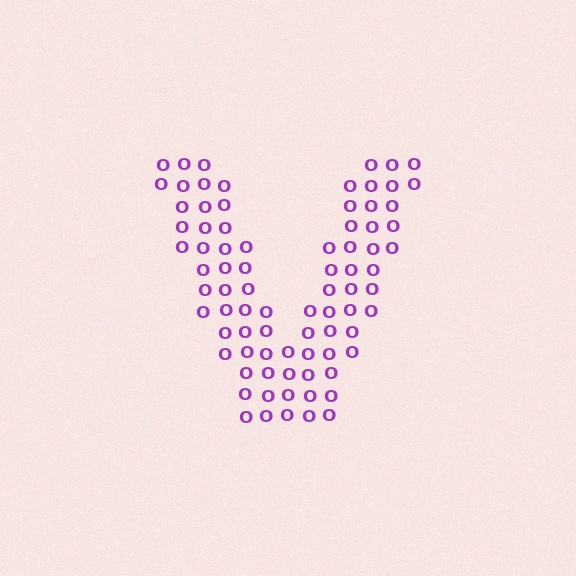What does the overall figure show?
The overall figure shows the letter V.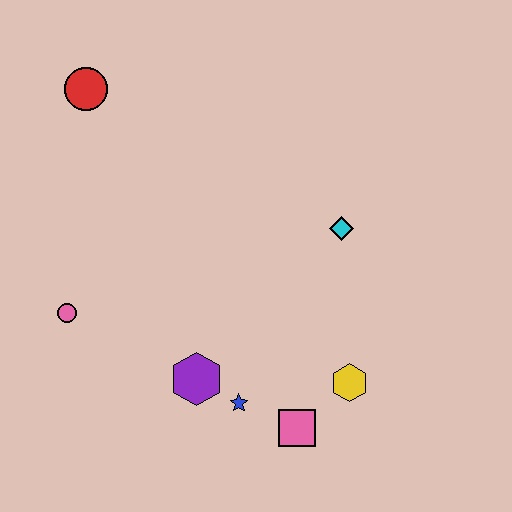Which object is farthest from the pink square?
The red circle is farthest from the pink square.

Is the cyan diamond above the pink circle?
Yes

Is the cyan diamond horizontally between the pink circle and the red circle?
No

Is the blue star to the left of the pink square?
Yes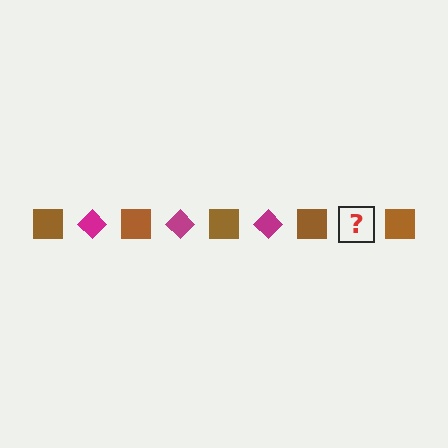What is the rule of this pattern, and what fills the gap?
The rule is that the pattern alternates between brown square and magenta diamond. The gap should be filled with a magenta diamond.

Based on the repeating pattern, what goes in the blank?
The blank should be a magenta diamond.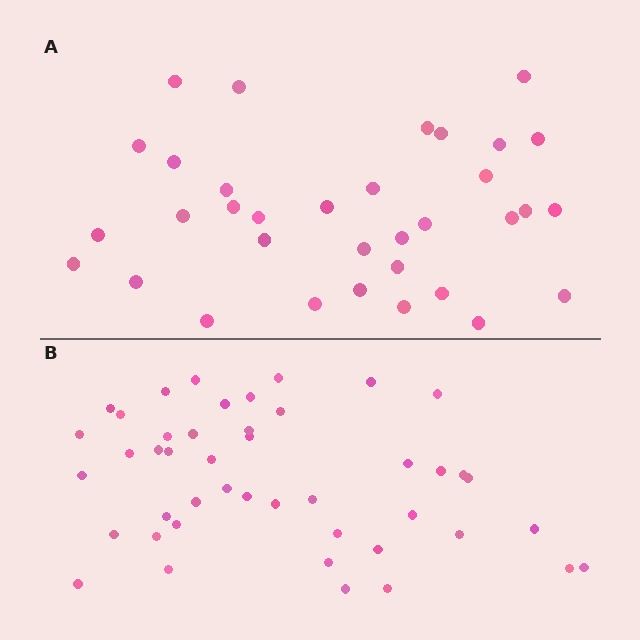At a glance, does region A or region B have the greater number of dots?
Region B (the bottom region) has more dots.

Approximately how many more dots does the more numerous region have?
Region B has roughly 12 or so more dots than region A.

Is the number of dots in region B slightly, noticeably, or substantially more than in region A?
Region B has noticeably more, but not dramatically so. The ratio is roughly 1.3 to 1.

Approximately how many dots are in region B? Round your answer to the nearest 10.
About 40 dots. (The exact count is 45, which rounds to 40.)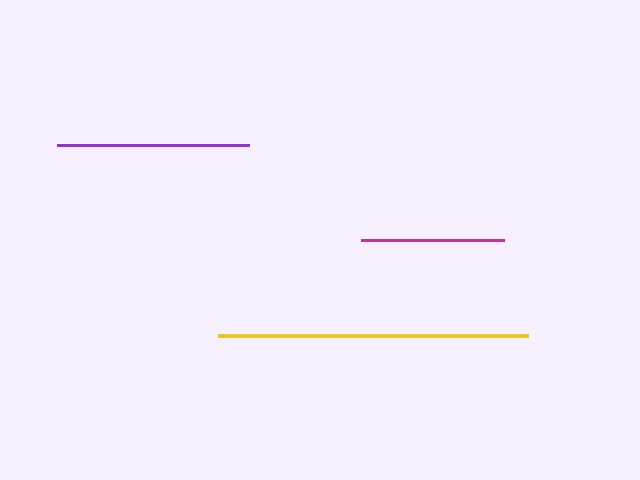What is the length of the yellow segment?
The yellow segment is approximately 309 pixels long.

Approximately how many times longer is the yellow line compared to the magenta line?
The yellow line is approximately 2.2 times the length of the magenta line.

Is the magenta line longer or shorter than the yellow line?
The yellow line is longer than the magenta line.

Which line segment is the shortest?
The magenta line is the shortest at approximately 143 pixels.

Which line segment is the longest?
The yellow line is the longest at approximately 309 pixels.